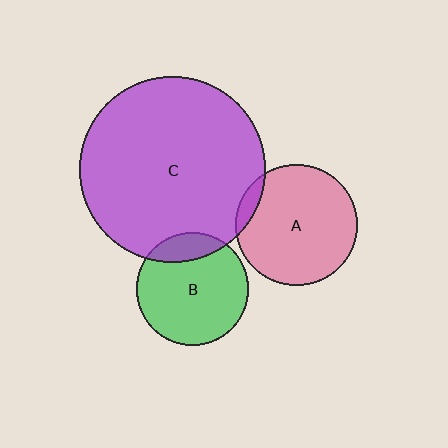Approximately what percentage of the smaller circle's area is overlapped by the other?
Approximately 5%.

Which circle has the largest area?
Circle C (purple).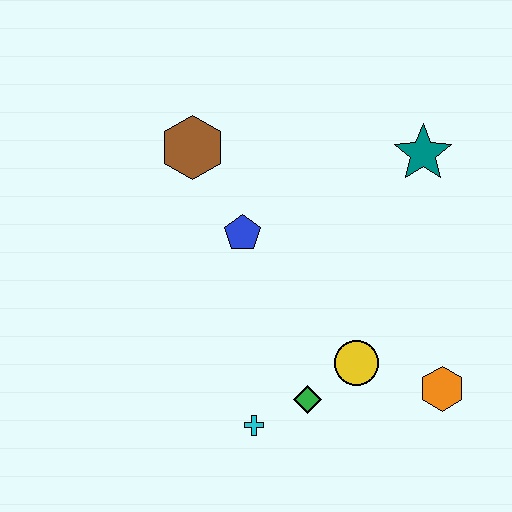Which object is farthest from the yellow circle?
The brown hexagon is farthest from the yellow circle.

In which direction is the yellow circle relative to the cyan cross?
The yellow circle is to the right of the cyan cross.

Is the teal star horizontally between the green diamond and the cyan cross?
No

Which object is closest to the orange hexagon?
The yellow circle is closest to the orange hexagon.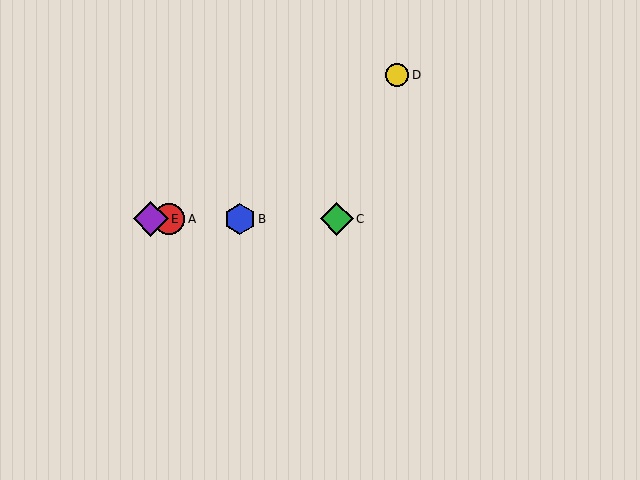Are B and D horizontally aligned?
No, B is at y≈219 and D is at y≈75.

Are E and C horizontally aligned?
Yes, both are at y≈219.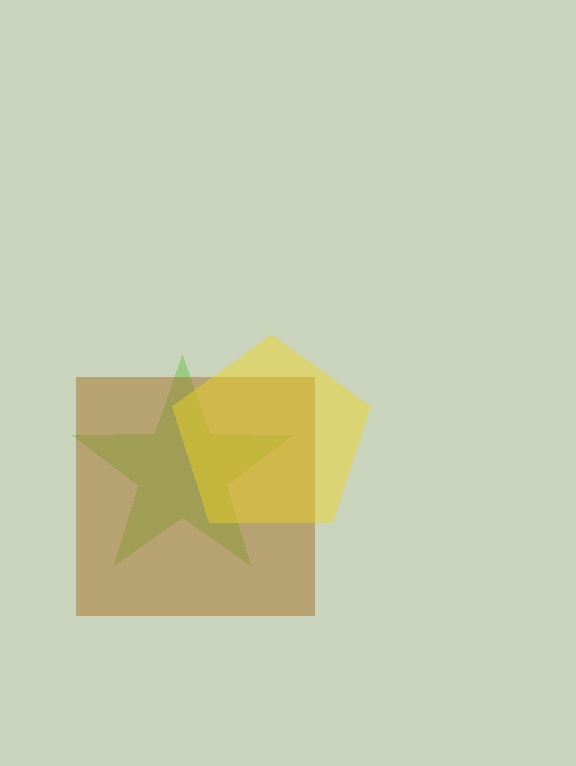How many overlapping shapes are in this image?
There are 3 overlapping shapes in the image.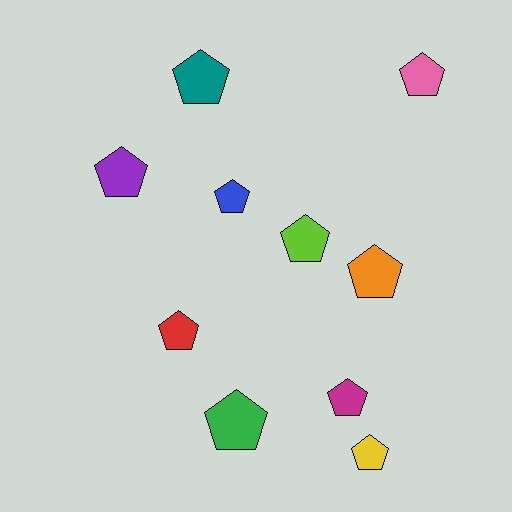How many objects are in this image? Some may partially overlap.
There are 10 objects.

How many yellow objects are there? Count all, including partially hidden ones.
There is 1 yellow object.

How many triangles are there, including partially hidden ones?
There are no triangles.